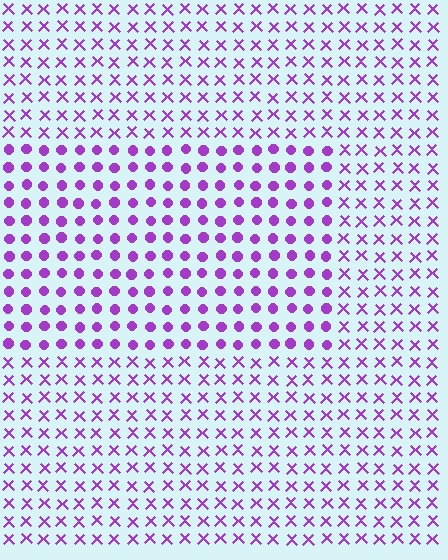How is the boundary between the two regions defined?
The boundary is defined by a change in element shape: circles inside vs. X marks outside. All elements share the same color and spacing.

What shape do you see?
I see a rectangle.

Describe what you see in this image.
The image is filled with small purple elements arranged in a uniform grid. A rectangle-shaped region contains circles, while the surrounding area contains X marks. The boundary is defined purely by the change in element shape.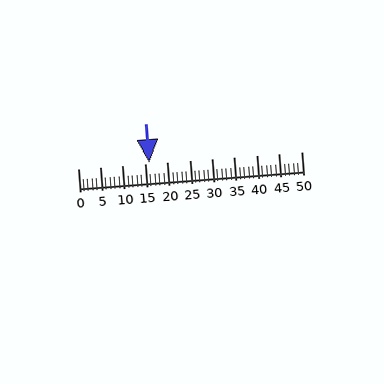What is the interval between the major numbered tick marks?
The major tick marks are spaced 5 units apart.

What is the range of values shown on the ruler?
The ruler shows values from 0 to 50.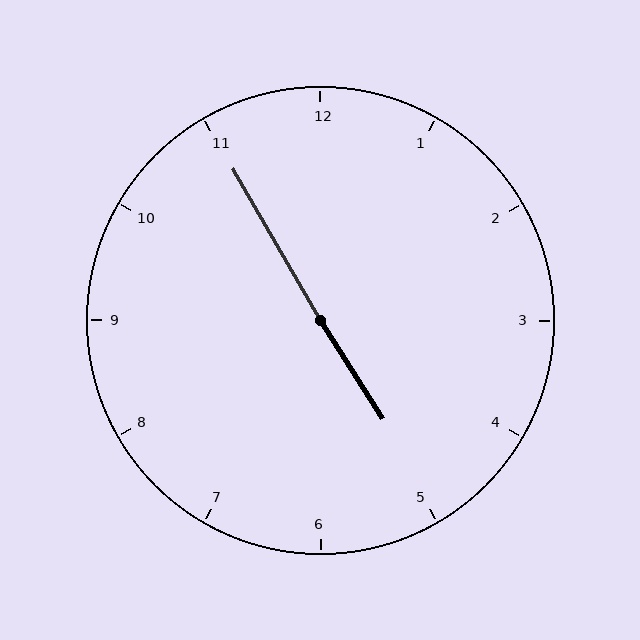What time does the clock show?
4:55.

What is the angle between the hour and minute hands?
Approximately 178 degrees.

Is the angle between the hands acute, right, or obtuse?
It is obtuse.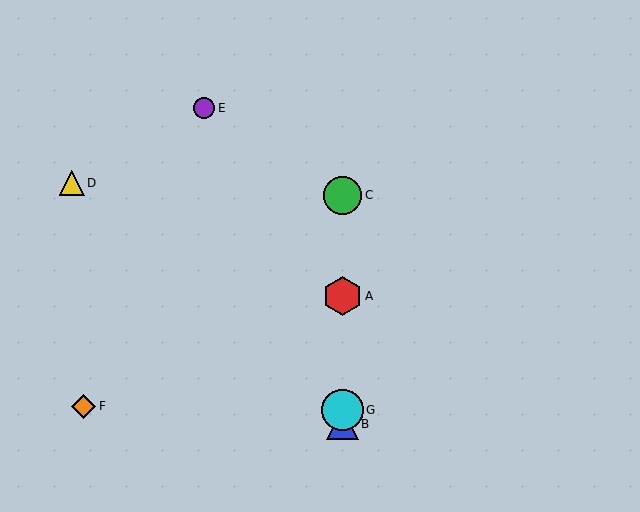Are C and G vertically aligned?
Yes, both are at x≈343.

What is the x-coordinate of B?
Object B is at x≈343.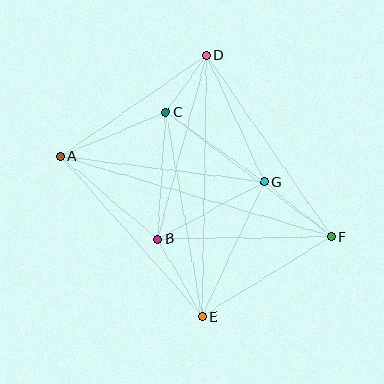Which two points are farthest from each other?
Points A and F are farthest from each other.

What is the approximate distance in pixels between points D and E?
The distance between D and E is approximately 261 pixels.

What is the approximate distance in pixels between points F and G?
The distance between F and G is approximately 86 pixels.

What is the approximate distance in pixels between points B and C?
The distance between B and C is approximately 127 pixels.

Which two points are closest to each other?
Points C and D are closest to each other.